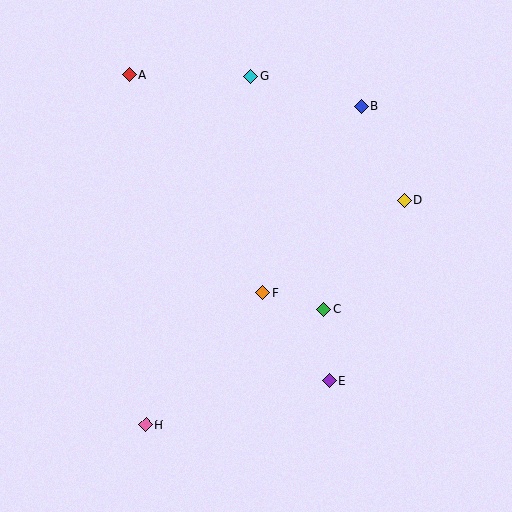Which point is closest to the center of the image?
Point F at (263, 293) is closest to the center.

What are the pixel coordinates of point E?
Point E is at (329, 381).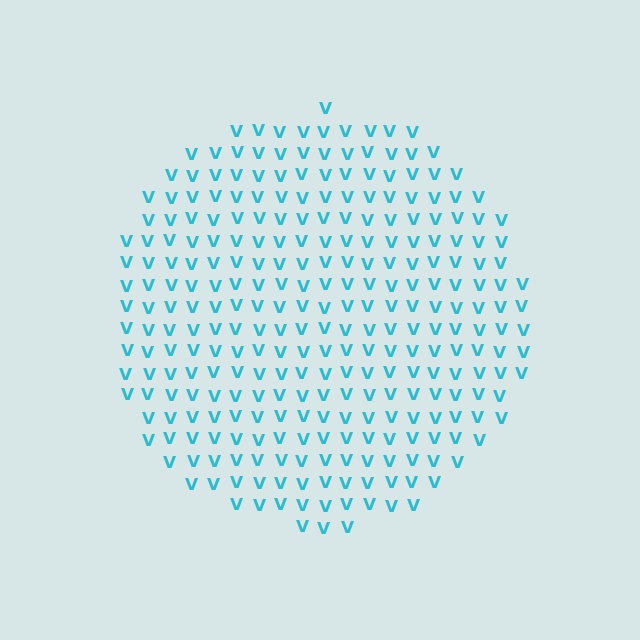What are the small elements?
The small elements are letter V's.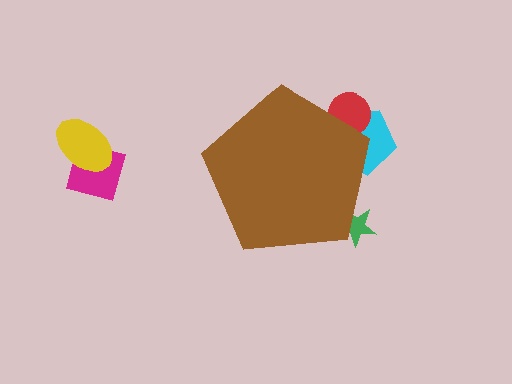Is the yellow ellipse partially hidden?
No, the yellow ellipse is fully visible.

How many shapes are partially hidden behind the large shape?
3 shapes are partially hidden.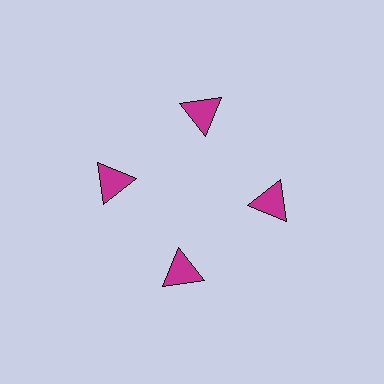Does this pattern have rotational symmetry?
Yes, this pattern has 4-fold rotational symmetry. It looks the same after rotating 90 degrees around the center.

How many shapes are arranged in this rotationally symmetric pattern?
There are 4 shapes, arranged in 4 groups of 1.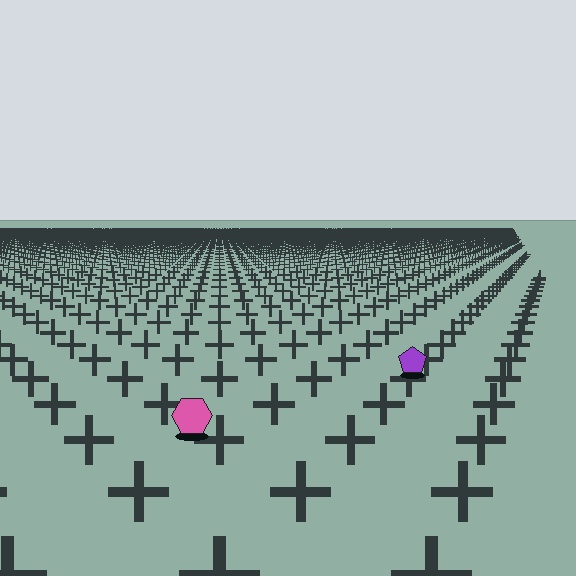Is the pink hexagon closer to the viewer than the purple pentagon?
Yes. The pink hexagon is closer — you can tell from the texture gradient: the ground texture is coarser near it.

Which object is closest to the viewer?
The pink hexagon is closest. The texture marks near it are larger and more spread out.